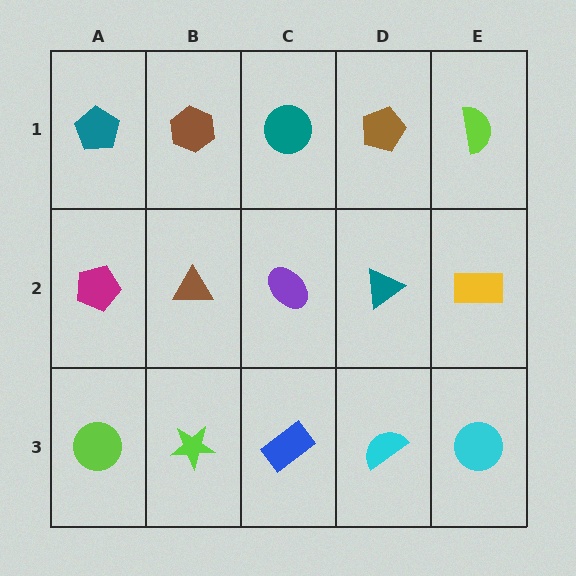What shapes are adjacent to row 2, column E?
A lime semicircle (row 1, column E), a cyan circle (row 3, column E), a teal triangle (row 2, column D).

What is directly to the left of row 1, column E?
A brown pentagon.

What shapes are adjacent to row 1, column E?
A yellow rectangle (row 2, column E), a brown pentagon (row 1, column D).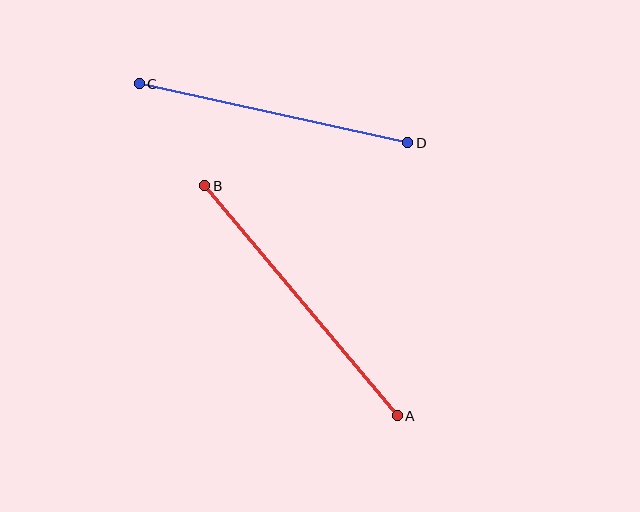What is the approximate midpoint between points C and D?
The midpoint is at approximately (273, 113) pixels.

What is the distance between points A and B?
The distance is approximately 300 pixels.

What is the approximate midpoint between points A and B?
The midpoint is at approximately (301, 301) pixels.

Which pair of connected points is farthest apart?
Points A and B are farthest apart.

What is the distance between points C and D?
The distance is approximately 275 pixels.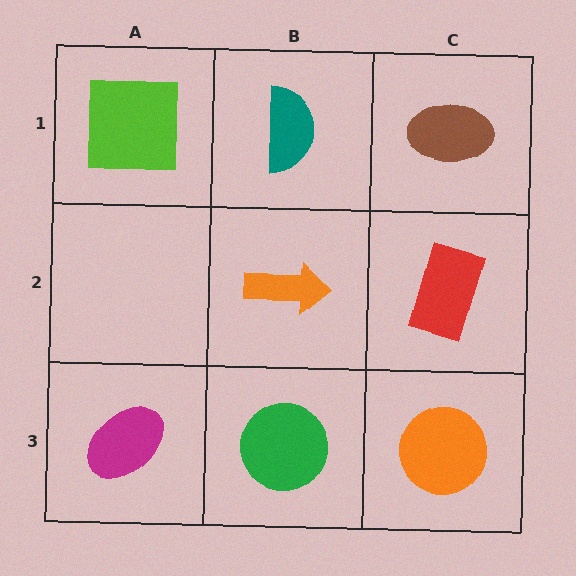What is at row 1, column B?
A teal semicircle.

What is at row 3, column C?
An orange circle.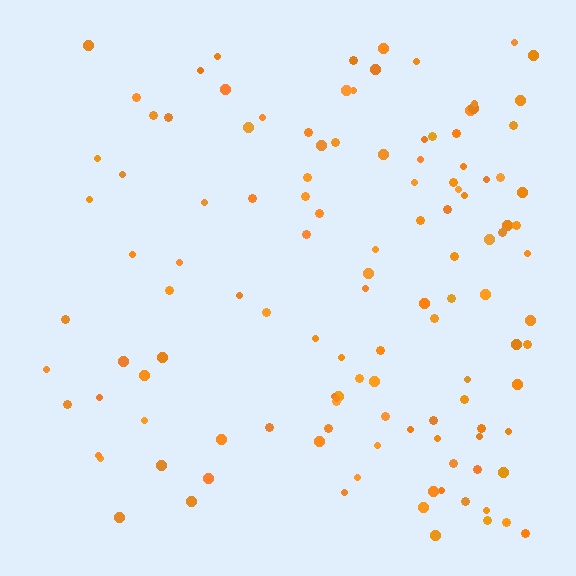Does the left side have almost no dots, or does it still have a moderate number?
Still a moderate number, just noticeably fewer than the right.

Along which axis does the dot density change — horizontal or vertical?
Horizontal.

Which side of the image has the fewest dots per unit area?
The left.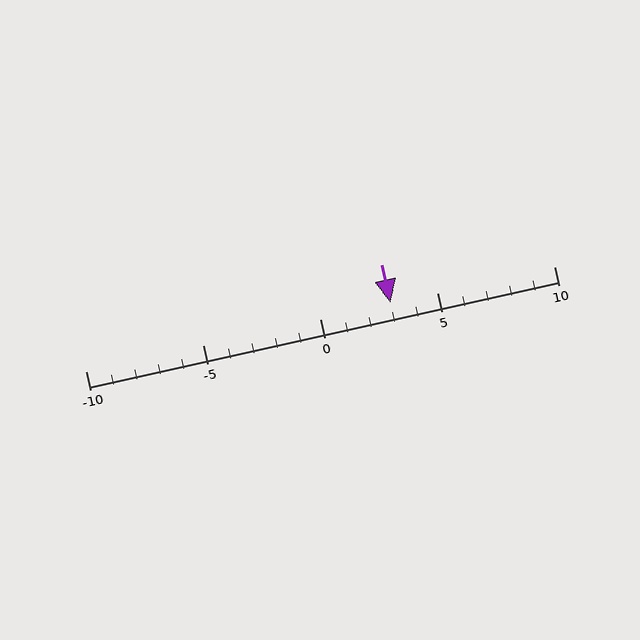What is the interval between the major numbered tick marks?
The major tick marks are spaced 5 units apart.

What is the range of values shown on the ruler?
The ruler shows values from -10 to 10.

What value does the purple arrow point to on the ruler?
The purple arrow points to approximately 3.